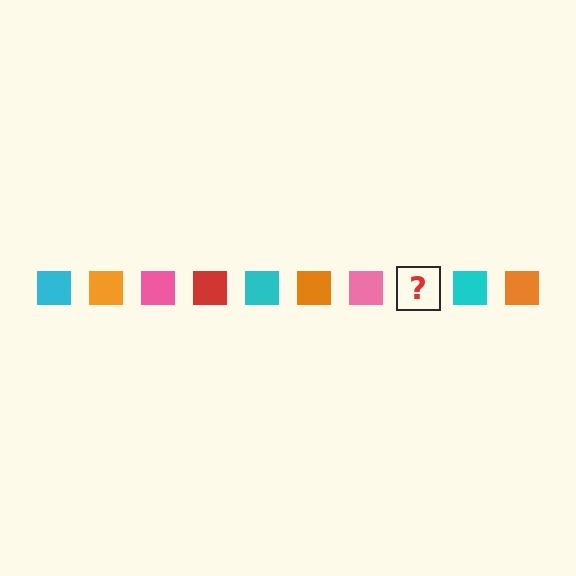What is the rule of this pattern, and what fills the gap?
The rule is that the pattern cycles through cyan, orange, pink, red squares. The gap should be filled with a red square.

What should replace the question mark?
The question mark should be replaced with a red square.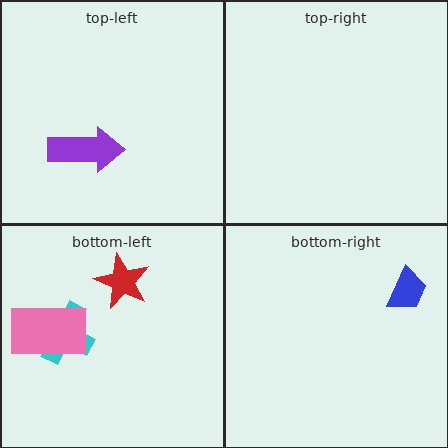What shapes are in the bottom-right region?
The blue trapezoid.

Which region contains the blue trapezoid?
The bottom-right region.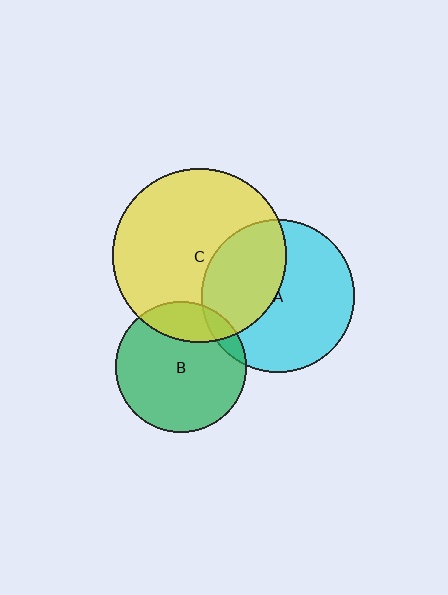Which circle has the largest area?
Circle C (yellow).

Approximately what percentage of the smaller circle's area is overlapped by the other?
Approximately 20%.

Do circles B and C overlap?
Yes.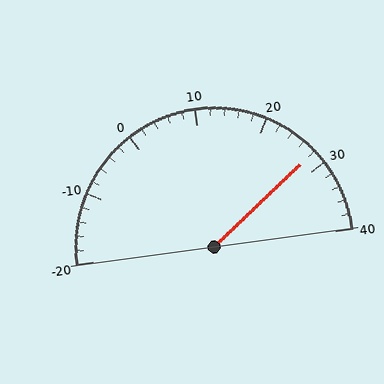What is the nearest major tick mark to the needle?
The nearest major tick mark is 30.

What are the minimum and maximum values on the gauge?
The gauge ranges from -20 to 40.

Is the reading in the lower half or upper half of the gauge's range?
The reading is in the upper half of the range (-20 to 40).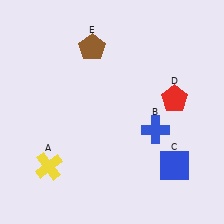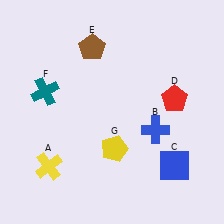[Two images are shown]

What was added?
A teal cross (F), a yellow pentagon (G) were added in Image 2.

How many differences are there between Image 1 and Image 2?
There are 2 differences between the two images.